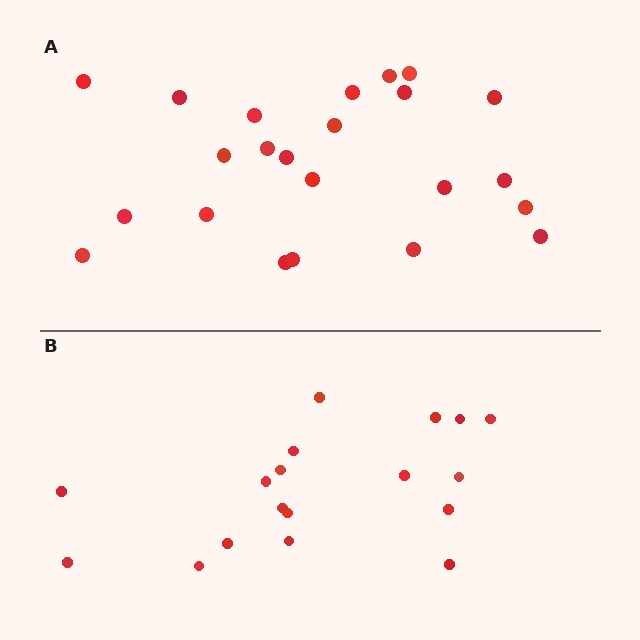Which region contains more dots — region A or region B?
Region A (the top region) has more dots.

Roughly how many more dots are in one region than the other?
Region A has about 5 more dots than region B.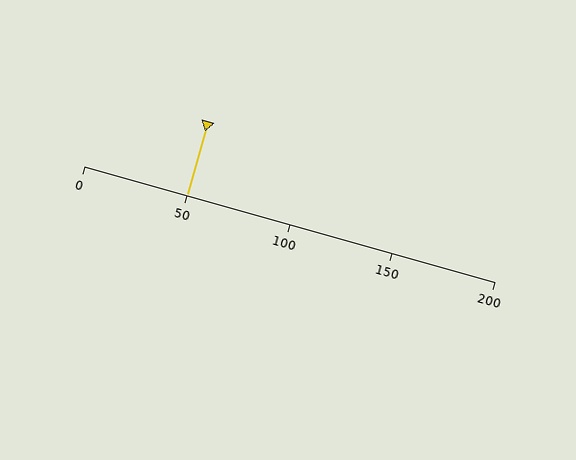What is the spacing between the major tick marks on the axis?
The major ticks are spaced 50 apart.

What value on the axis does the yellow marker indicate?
The marker indicates approximately 50.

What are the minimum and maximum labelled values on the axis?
The axis runs from 0 to 200.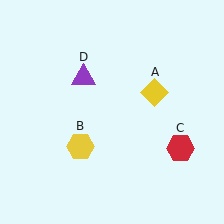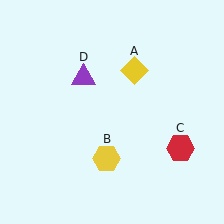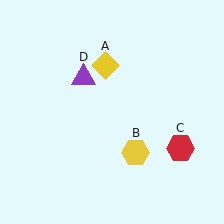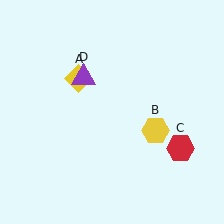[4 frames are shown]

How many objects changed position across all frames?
2 objects changed position: yellow diamond (object A), yellow hexagon (object B).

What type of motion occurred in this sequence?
The yellow diamond (object A), yellow hexagon (object B) rotated counterclockwise around the center of the scene.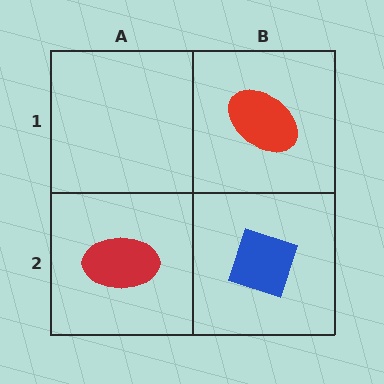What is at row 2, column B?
A blue diamond.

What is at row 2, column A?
A red ellipse.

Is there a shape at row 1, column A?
No, that cell is empty.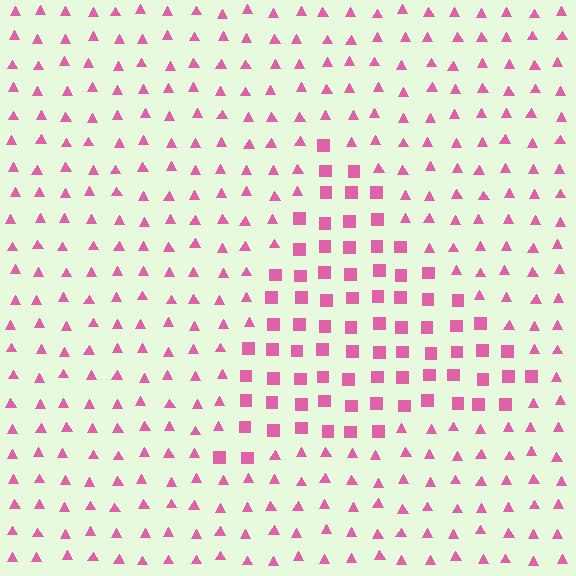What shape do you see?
I see a triangle.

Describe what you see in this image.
The image is filled with small pink elements arranged in a uniform grid. A triangle-shaped region contains squares, while the surrounding area contains triangles. The boundary is defined purely by the change in element shape.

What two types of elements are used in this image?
The image uses squares inside the triangle region and triangles outside it.